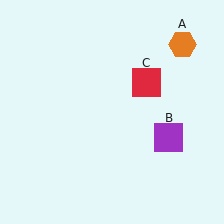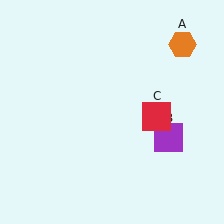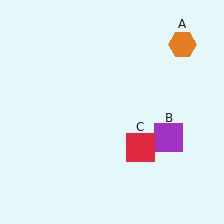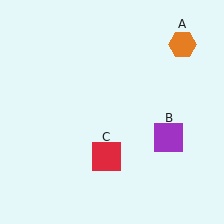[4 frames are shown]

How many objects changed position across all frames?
1 object changed position: red square (object C).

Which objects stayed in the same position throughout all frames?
Orange hexagon (object A) and purple square (object B) remained stationary.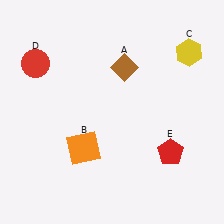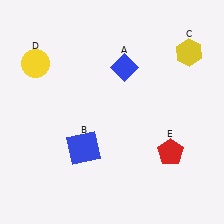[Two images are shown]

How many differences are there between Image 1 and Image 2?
There are 3 differences between the two images.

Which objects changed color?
A changed from brown to blue. B changed from orange to blue. D changed from red to yellow.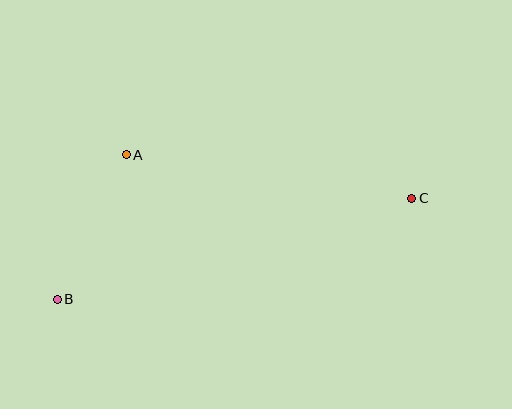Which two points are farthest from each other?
Points B and C are farthest from each other.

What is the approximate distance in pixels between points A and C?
The distance between A and C is approximately 289 pixels.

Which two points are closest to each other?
Points A and B are closest to each other.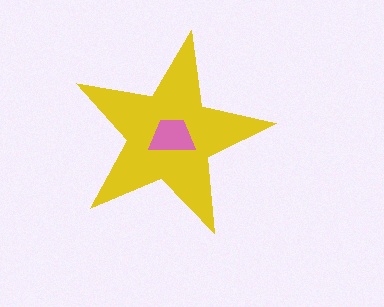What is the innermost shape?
The pink trapezoid.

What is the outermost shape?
The yellow star.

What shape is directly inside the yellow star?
The pink trapezoid.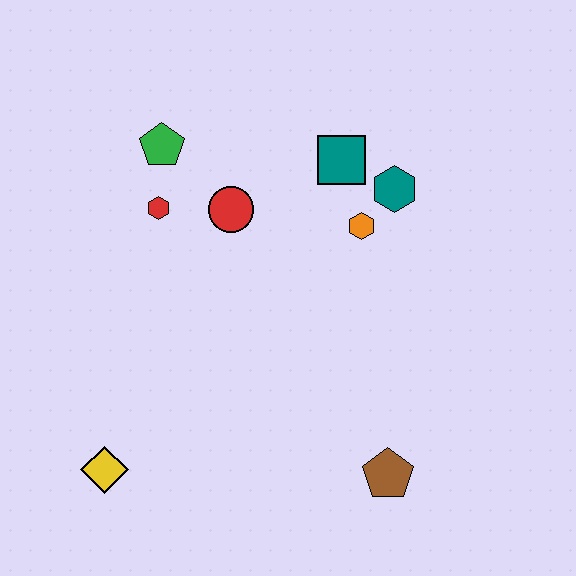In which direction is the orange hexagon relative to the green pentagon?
The orange hexagon is to the right of the green pentagon.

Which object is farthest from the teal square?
The yellow diamond is farthest from the teal square.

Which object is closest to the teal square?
The teal hexagon is closest to the teal square.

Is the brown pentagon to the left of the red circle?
No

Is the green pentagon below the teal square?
No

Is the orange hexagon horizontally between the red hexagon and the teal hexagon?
Yes